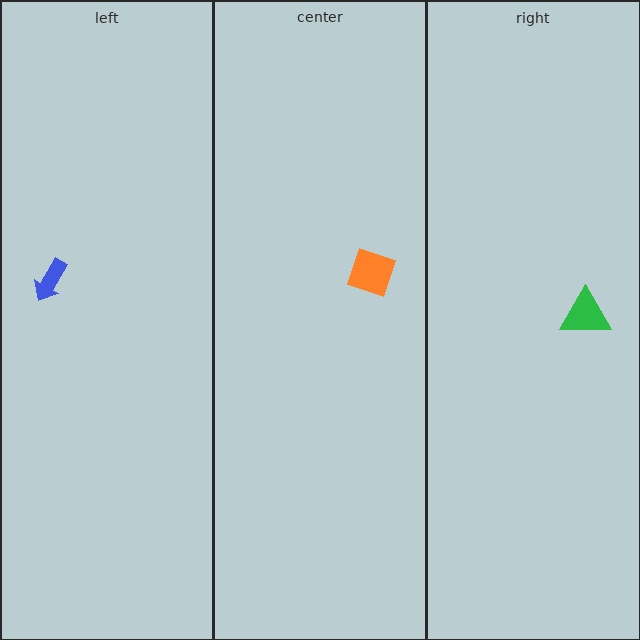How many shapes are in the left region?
1.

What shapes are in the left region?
The blue arrow.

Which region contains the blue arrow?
The left region.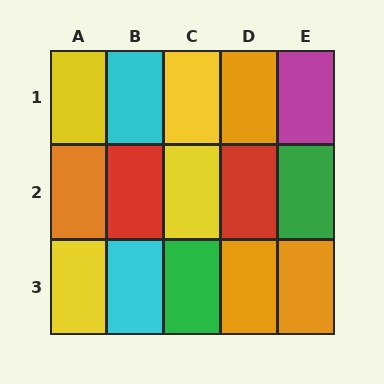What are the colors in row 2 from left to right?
Orange, red, yellow, red, green.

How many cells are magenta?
1 cell is magenta.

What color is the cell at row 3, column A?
Yellow.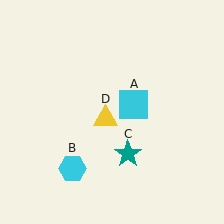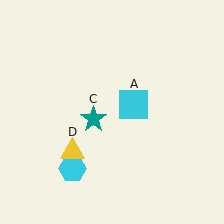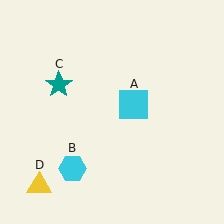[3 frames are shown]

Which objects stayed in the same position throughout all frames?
Cyan square (object A) and cyan hexagon (object B) remained stationary.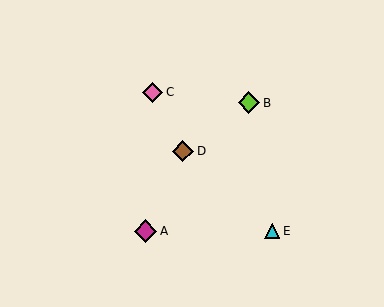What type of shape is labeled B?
Shape B is a lime diamond.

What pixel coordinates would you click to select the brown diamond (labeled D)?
Click at (183, 151) to select the brown diamond D.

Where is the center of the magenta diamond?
The center of the magenta diamond is at (146, 231).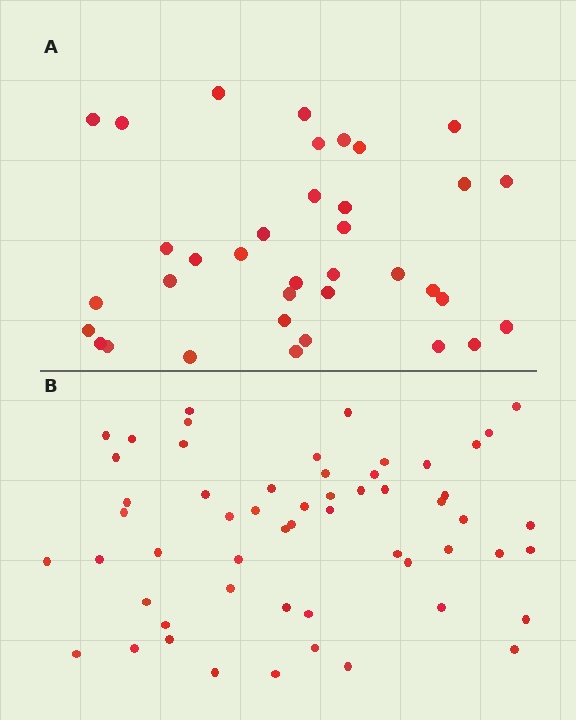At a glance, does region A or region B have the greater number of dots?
Region B (the bottom region) has more dots.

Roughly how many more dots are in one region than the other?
Region B has approximately 20 more dots than region A.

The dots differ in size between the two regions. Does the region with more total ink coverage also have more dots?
No. Region A has more total ink coverage because its dots are larger, but region B actually contains more individual dots. Total area can be misleading — the number of items is what matters here.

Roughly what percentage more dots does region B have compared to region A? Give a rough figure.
About 55% more.